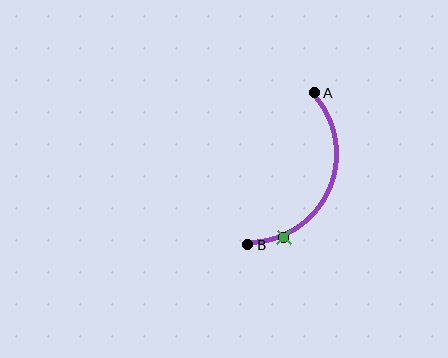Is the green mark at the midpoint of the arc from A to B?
No. The green mark lies on the arc but is closer to endpoint B. The arc midpoint would be at the point on the curve equidistant along the arc from both A and B.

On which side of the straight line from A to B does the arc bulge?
The arc bulges to the right of the straight line connecting A and B.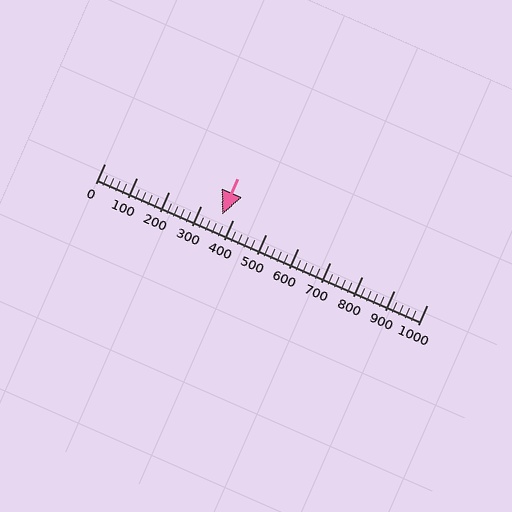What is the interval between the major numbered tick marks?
The major tick marks are spaced 100 units apart.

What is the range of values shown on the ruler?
The ruler shows values from 0 to 1000.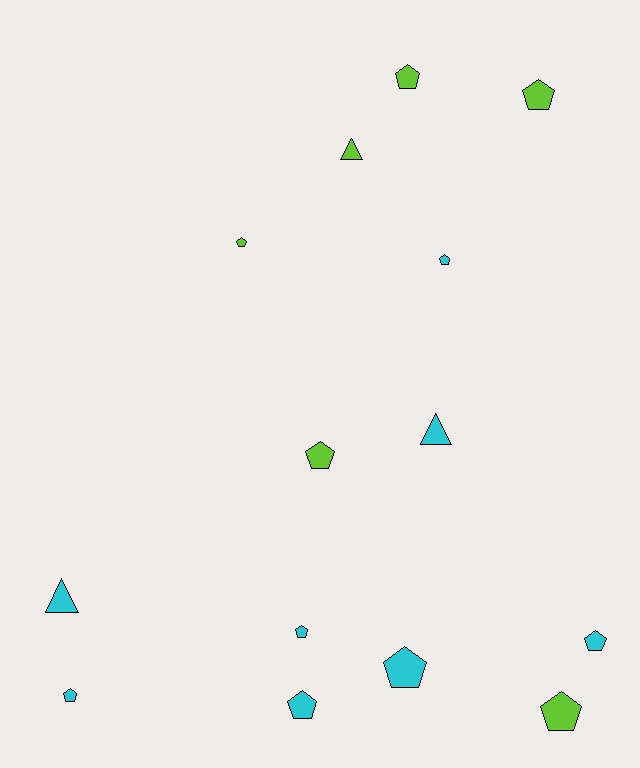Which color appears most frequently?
Cyan, with 8 objects.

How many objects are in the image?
There are 14 objects.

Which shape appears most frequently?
Pentagon, with 11 objects.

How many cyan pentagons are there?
There are 6 cyan pentagons.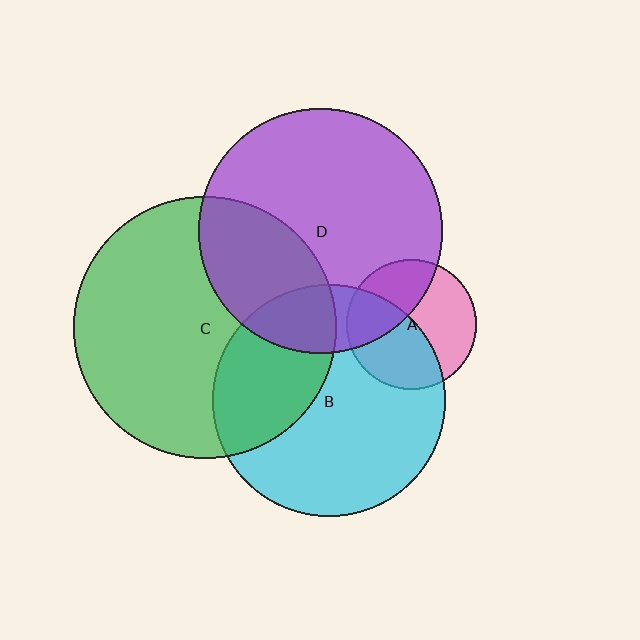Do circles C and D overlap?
Yes.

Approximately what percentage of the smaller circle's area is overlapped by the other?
Approximately 30%.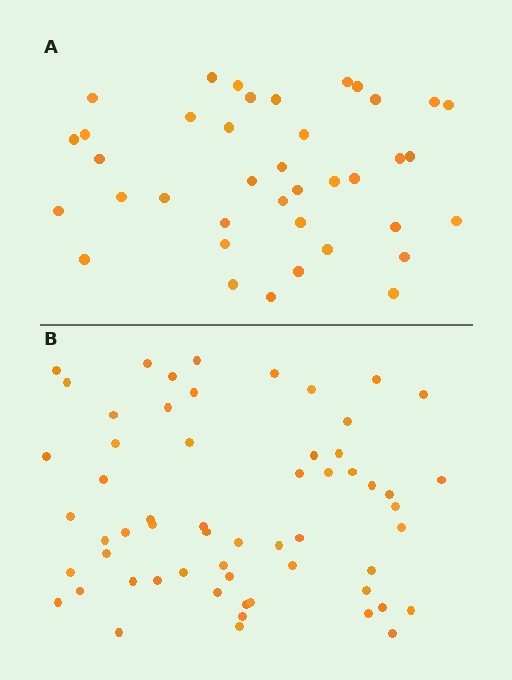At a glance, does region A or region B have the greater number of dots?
Region B (the bottom region) has more dots.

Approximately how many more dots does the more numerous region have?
Region B has approximately 20 more dots than region A.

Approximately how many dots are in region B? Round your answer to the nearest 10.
About 60 dots. (The exact count is 59, which rounds to 60.)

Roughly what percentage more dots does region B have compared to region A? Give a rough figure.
About 50% more.